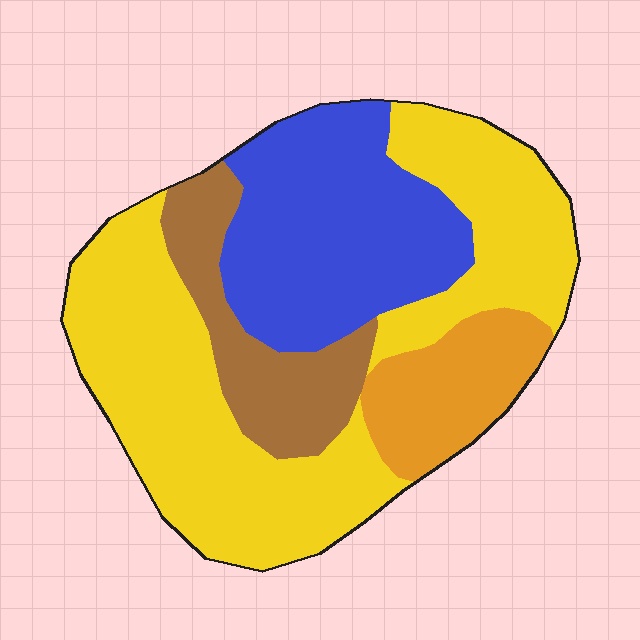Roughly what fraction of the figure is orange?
Orange covers roughly 10% of the figure.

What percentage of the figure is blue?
Blue covers roughly 25% of the figure.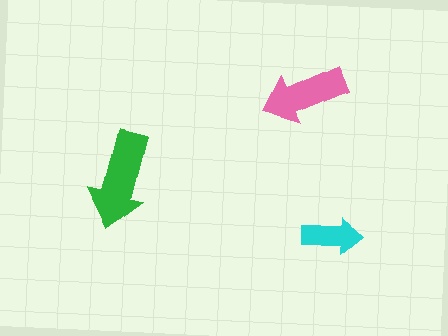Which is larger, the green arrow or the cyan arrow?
The green one.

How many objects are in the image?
There are 3 objects in the image.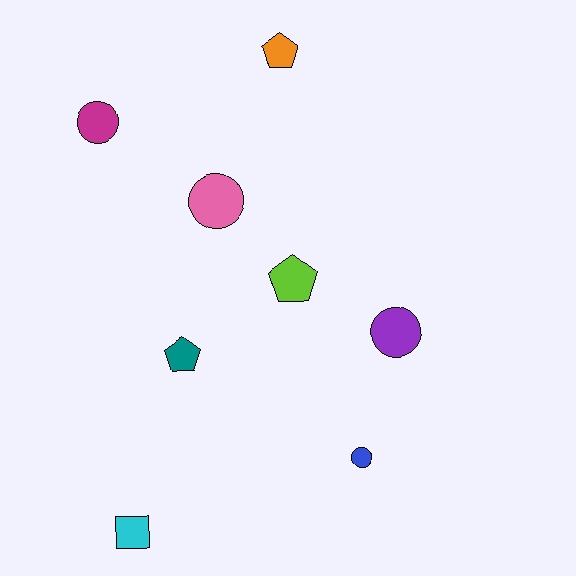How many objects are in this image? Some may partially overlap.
There are 8 objects.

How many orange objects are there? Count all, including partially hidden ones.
There is 1 orange object.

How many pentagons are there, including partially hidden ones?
There are 3 pentagons.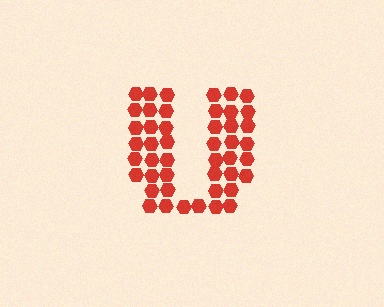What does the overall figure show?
The overall figure shows the letter U.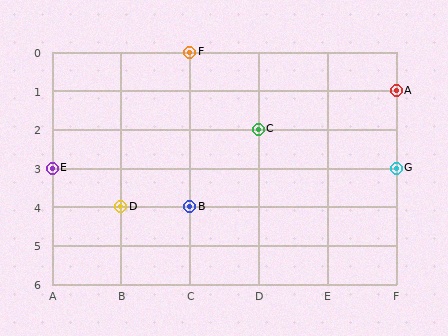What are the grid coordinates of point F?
Point F is at grid coordinates (C, 0).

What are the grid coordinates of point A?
Point A is at grid coordinates (F, 1).